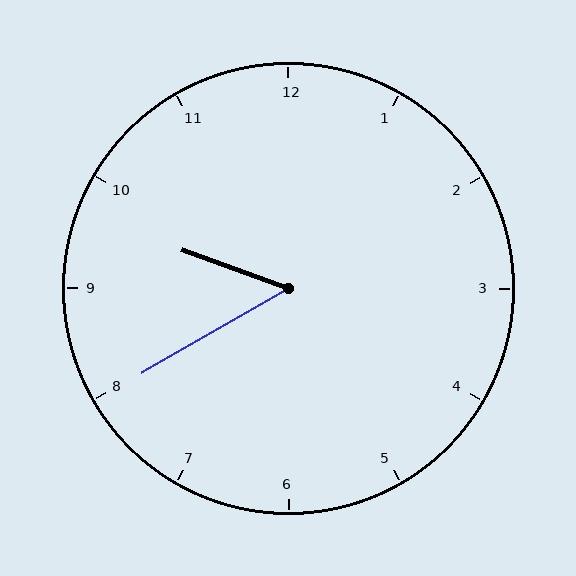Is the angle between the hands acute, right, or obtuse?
It is acute.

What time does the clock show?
9:40.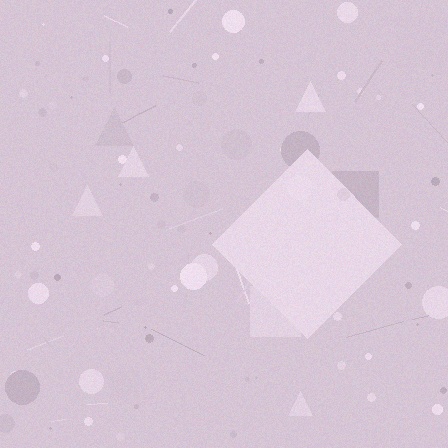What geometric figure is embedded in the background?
A diamond is embedded in the background.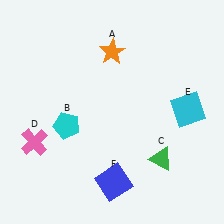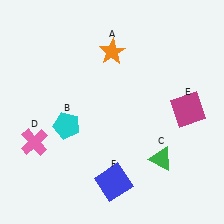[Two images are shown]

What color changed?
The square (E) changed from cyan in Image 1 to magenta in Image 2.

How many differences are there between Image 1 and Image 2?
There is 1 difference between the two images.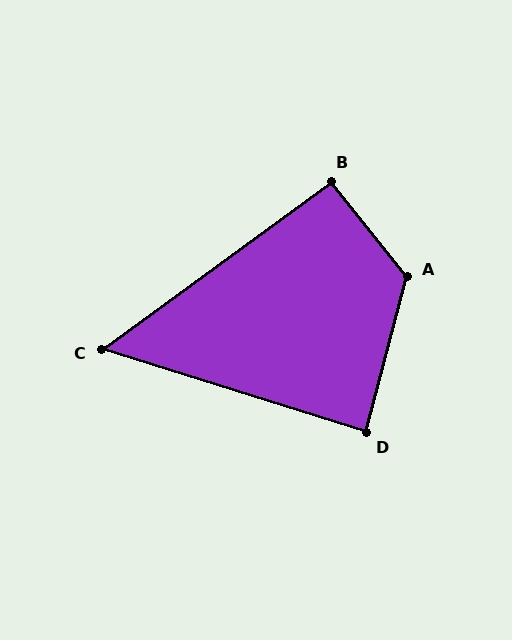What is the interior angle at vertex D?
Approximately 87 degrees (approximately right).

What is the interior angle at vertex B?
Approximately 93 degrees (approximately right).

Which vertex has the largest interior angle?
A, at approximately 127 degrees.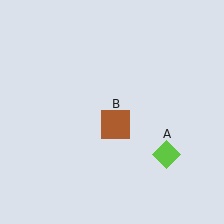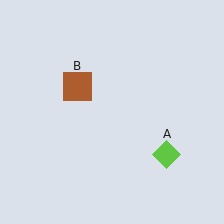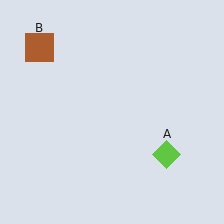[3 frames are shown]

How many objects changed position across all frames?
1 object changed position: brown square (object B).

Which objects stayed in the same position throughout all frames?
Lime diamond (object A) remained stationary.